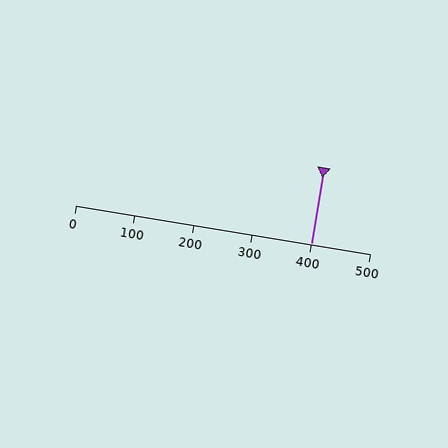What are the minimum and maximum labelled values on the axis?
The axis runs from 0 to 500.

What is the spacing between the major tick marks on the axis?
The major ticks are spaced 100 apart.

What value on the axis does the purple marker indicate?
The marker indicates approximately 400.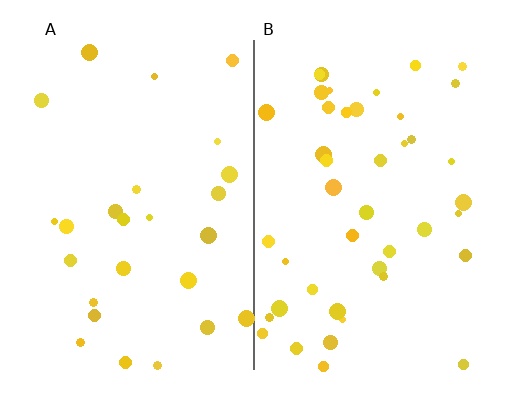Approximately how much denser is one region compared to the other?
Approximately 1.7× — region B over region A.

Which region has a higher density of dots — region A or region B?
B (the right).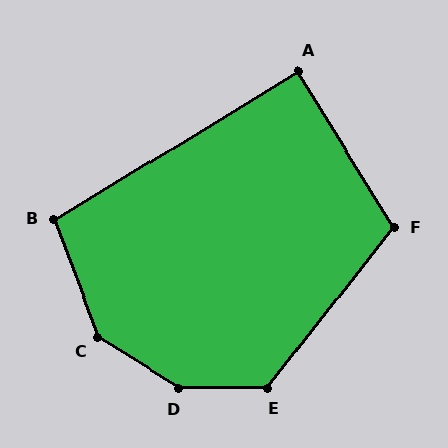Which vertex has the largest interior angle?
D, at approximately 148 degrees.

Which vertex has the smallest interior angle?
A, at approximately 90 degrees.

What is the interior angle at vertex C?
Approximately 142 degrees (obtuse).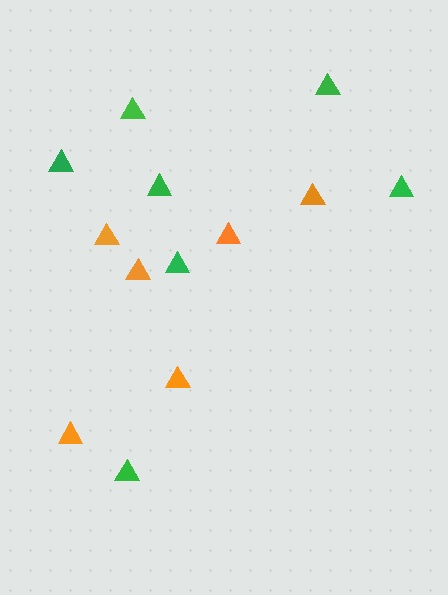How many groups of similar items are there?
There are 2 groups: one group of green triangles (7) and one group of orange triangles (6).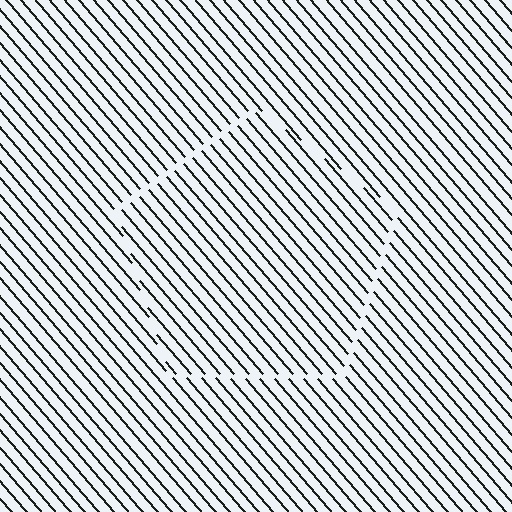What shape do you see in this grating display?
An illusory pentagon. The interior of the shape contains the same grating, shifted by half a period — the contour is defined by the phase discontinuity where line-ends from the inner and outer gratings abut.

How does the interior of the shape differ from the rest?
The interior of the shape contains the same grating, shifted by half a period — the contour is defined by the phase discontinuity where line-ends from the inner and outer gratings abut.